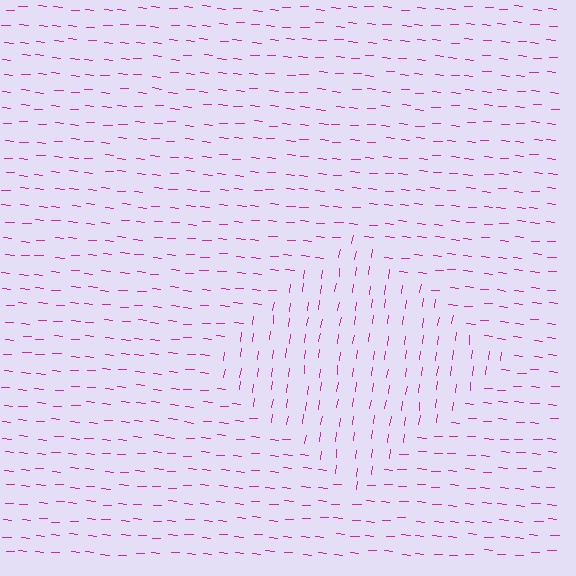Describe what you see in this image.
The image is filled with small magenta line segments. A diamond region in the image has lines oriented differently from the surrounding lines, creating a visible texture boundary.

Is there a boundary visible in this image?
Yes, there is a texture boundary formed by a change in line orientation.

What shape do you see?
I see a diamond.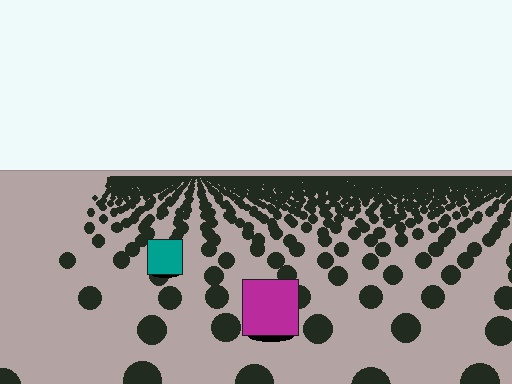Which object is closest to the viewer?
The magenta square is closest. The texture marks near it are larger and more spread out.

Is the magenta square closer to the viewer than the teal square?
Yes. The magenta square is closer — you can tell from the texture gradient: the ground texture is coarser near it.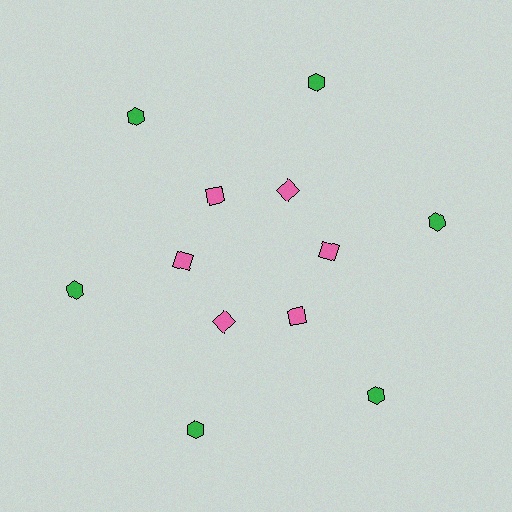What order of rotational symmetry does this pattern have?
This pattern has 6-fold rotational symmetry.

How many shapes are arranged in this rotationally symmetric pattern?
There are 12 shapes, arranged in 6 groups of 2.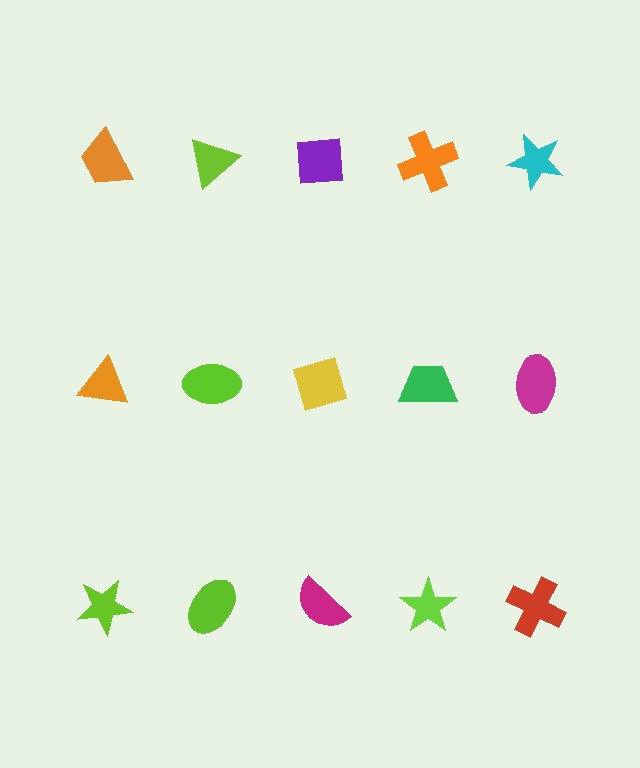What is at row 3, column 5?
A red cross.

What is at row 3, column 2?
A lime ellipse.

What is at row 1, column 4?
An orange cross.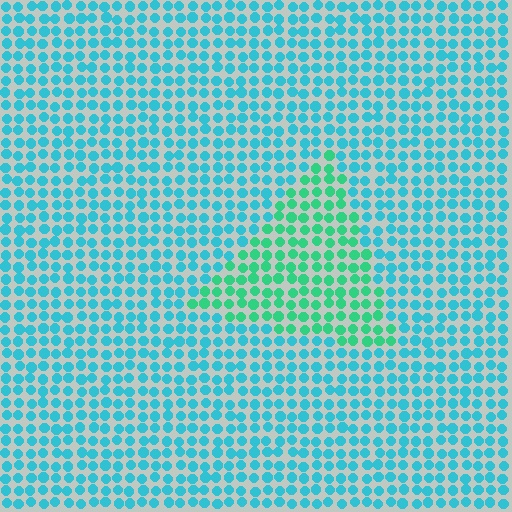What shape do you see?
I see a triangle.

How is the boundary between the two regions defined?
The boundary is defined purely by a slight shift in hue (about 36 degrees). Spacing, size, and orientation are identical on both sides.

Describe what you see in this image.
The image is filled with small cyan elements in a uniform arrangement. A triangle-shaped region is visible where the elements are tinted to a slightly different hue, forming a subtle color boundary.